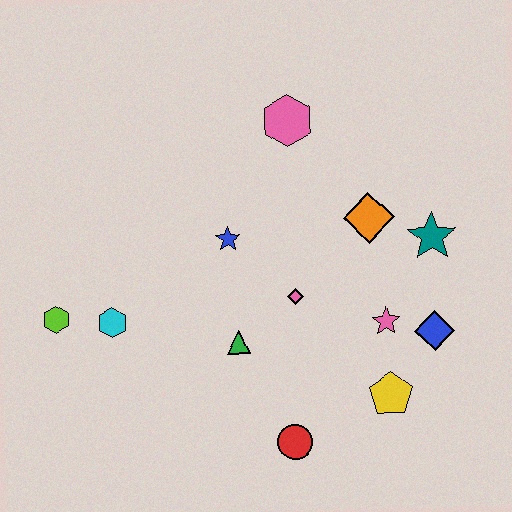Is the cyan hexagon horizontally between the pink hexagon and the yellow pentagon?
No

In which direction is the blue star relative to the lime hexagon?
The blue star is to the right of the lime hexagon.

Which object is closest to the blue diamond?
The pink star is closest to the blue diamond.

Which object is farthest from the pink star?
The lime hexagon is farthest from the pink star.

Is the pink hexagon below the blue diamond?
No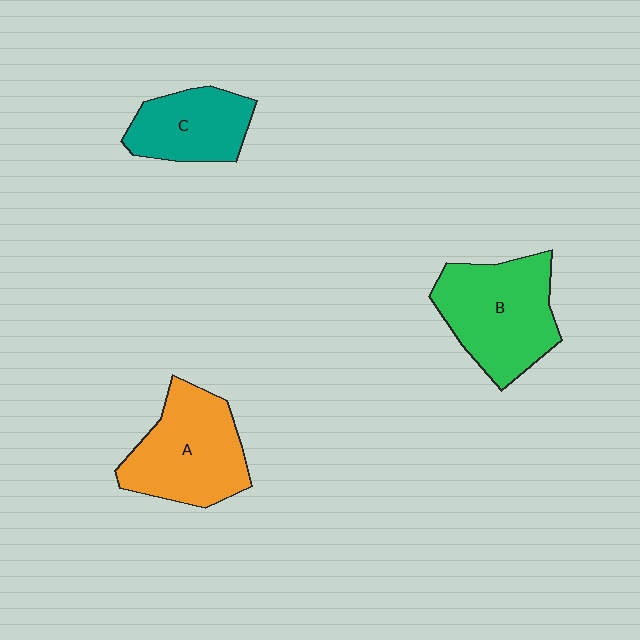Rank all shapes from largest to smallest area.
From largest to smallest: B (green), A (orange), C (teal).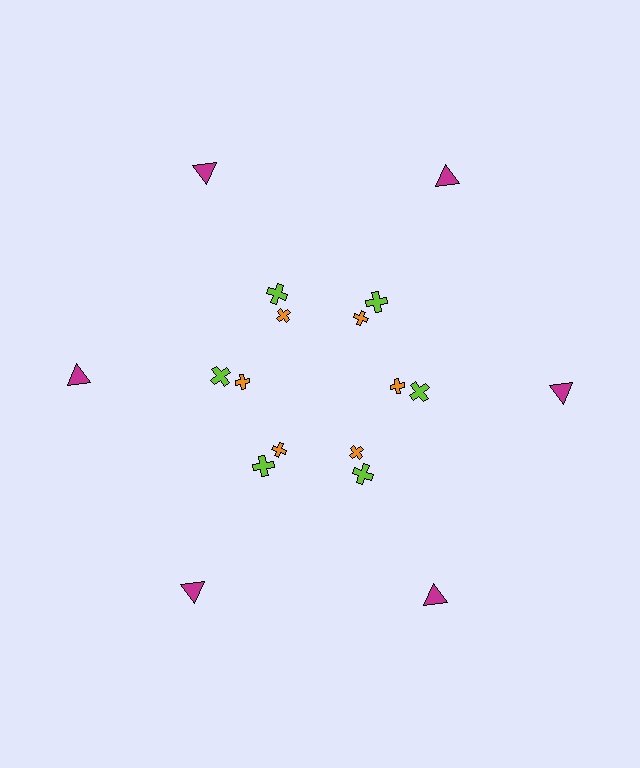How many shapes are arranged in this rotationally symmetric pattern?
There are 18 shapes, arranged in 6 groups of 3.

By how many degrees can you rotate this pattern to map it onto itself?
The pattern maps onto itself every 60 degrees of rotation.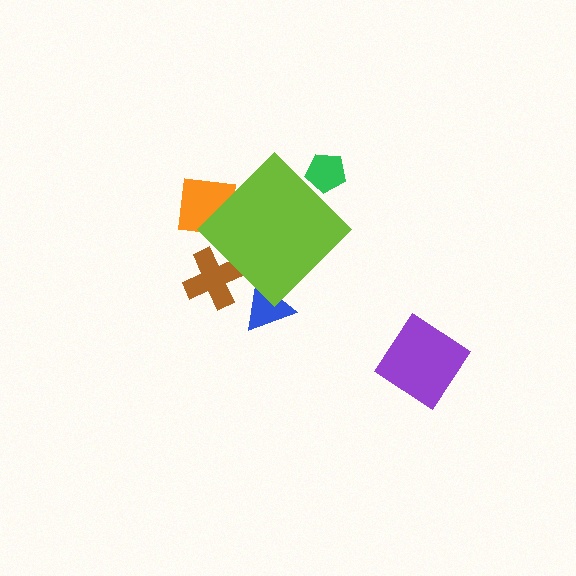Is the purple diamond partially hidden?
No, the purple diamond is fully visible.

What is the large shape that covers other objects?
A lime diamond.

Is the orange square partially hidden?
Yes, the orange square is partially hidden behind the lime diamond.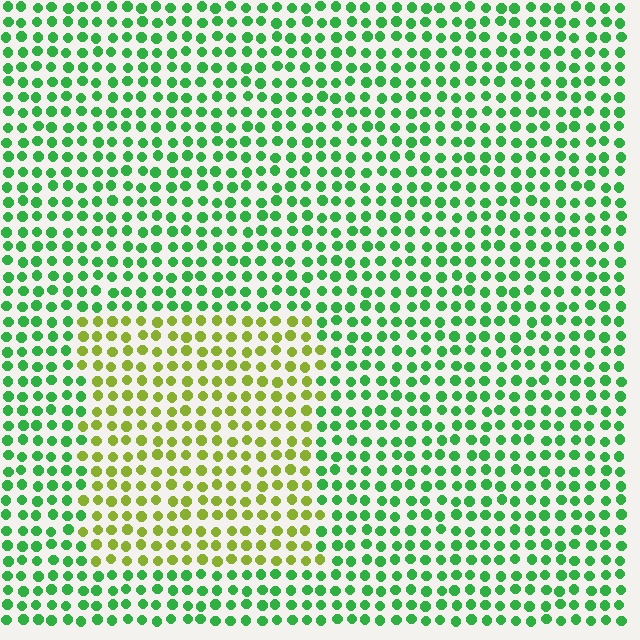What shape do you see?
I see a rectangle.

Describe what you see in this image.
The image is filled with small green elements in a uniform arrangement. A rectangle-shaped region is visible where the elements are tinted to a slightly different hue, forming a subtle color boundary.